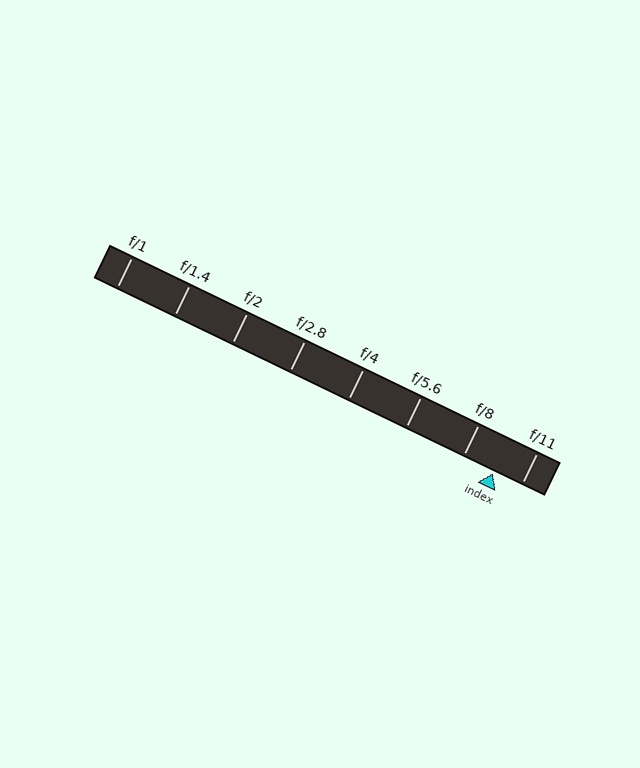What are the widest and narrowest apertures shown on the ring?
The widest aperture shown is f/1 and the narrowest is f/11.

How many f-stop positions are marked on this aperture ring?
There are 8 f-stop positions marked.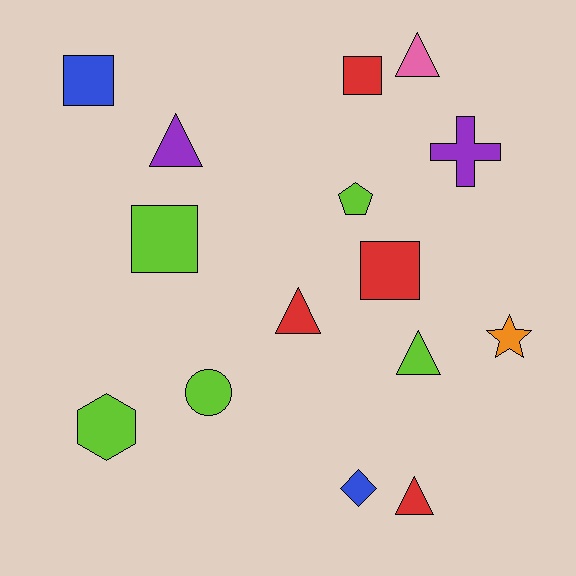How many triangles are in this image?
There are 5 triangles.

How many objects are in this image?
There are 15 objects.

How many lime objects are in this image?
There are 5 lime objects.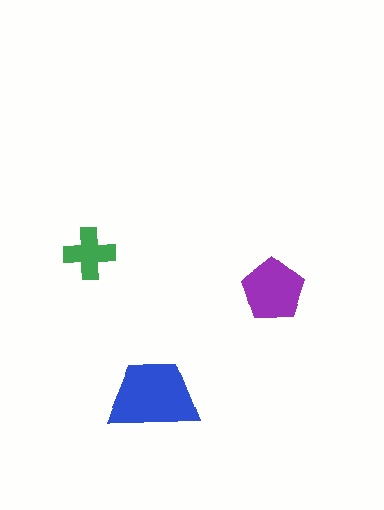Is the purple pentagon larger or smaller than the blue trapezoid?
Smaller.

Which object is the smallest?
The green cross.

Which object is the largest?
The blue trapezoid.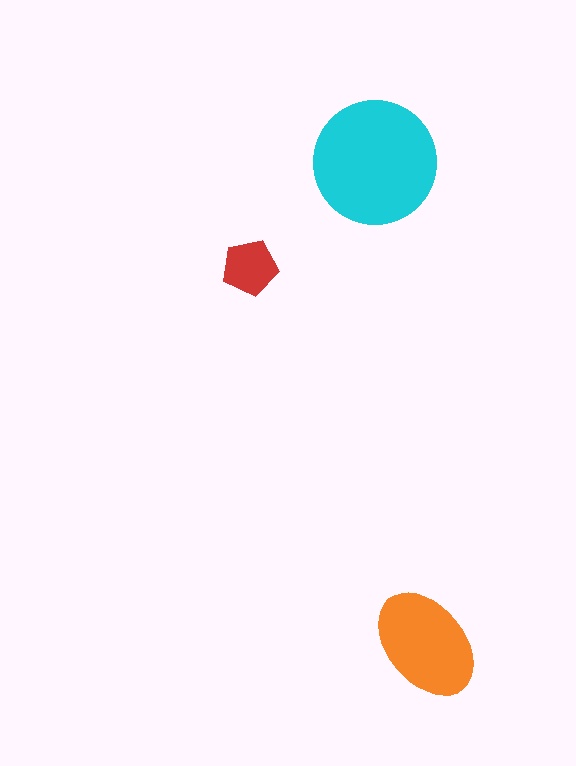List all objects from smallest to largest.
The red pentagon, the orange ellipse, the cyan circle.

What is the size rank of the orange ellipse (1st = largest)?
2nd.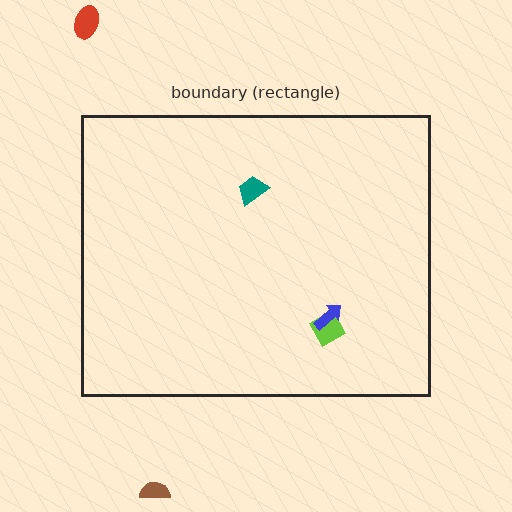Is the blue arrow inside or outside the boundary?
Inside.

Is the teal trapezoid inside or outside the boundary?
Inside.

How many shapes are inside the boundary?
3 inside, 2 outside.